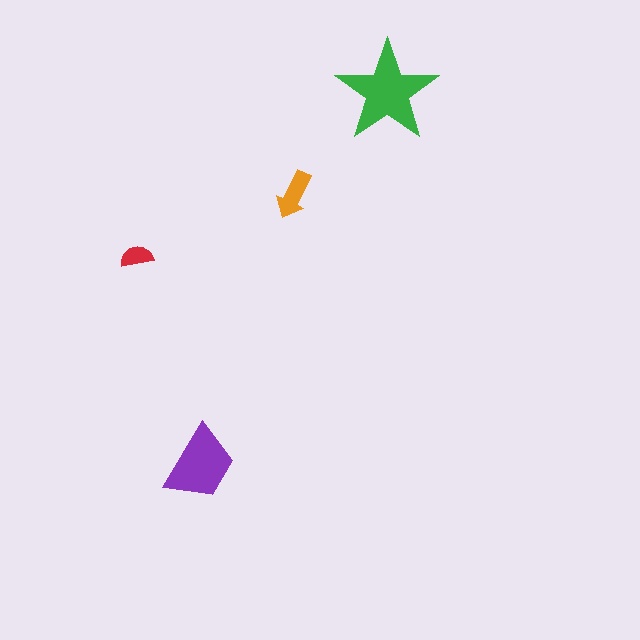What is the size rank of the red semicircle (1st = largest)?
4th.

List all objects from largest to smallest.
The green star, the purple trapezoid, the orange arrow, the red semicircle.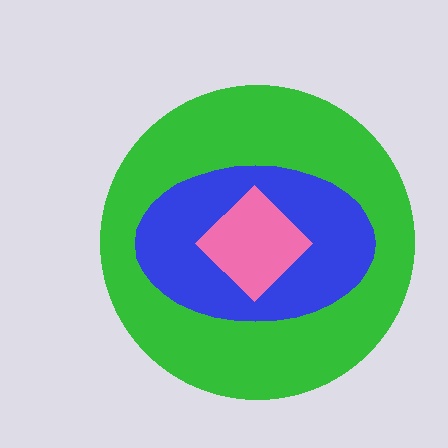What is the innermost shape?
The pink diamond.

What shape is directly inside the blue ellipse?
The pink diamond.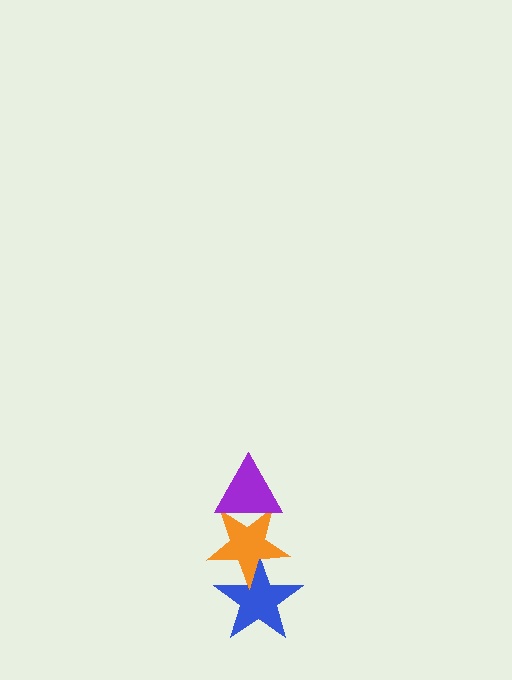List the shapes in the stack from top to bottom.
From top to bottom: the purple triangle, the orange star, the blue star.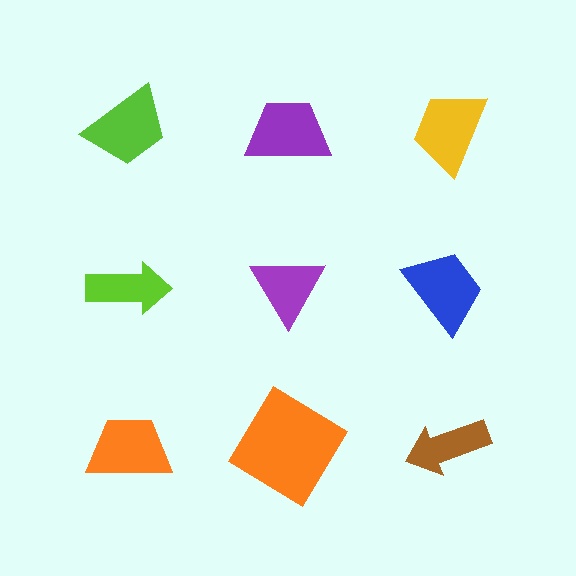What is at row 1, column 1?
A lime trapezoid.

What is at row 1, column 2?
A purple trapezoid.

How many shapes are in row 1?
3 shapes.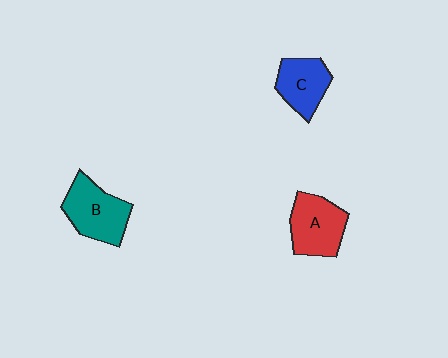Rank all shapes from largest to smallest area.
From largest to smallest: B (teal), A (red), C (blue).